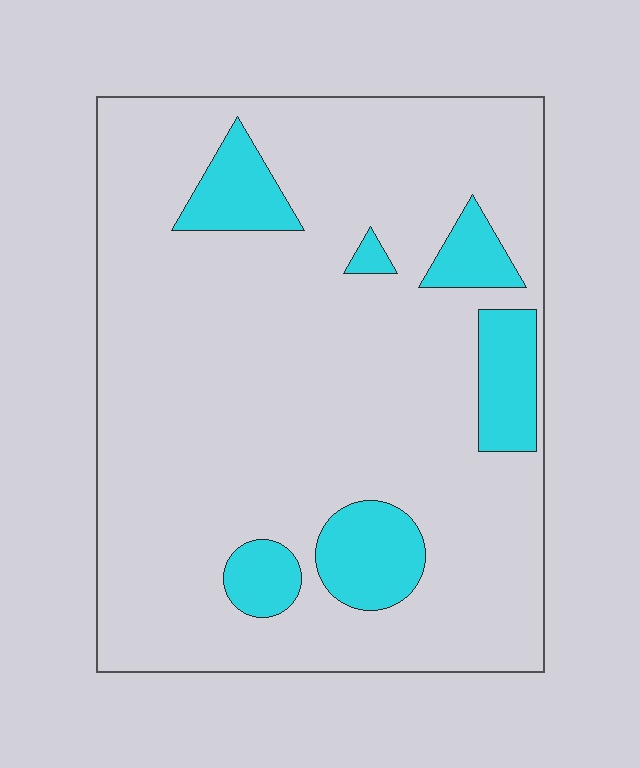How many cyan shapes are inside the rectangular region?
6.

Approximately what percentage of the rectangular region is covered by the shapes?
Approximately 15%.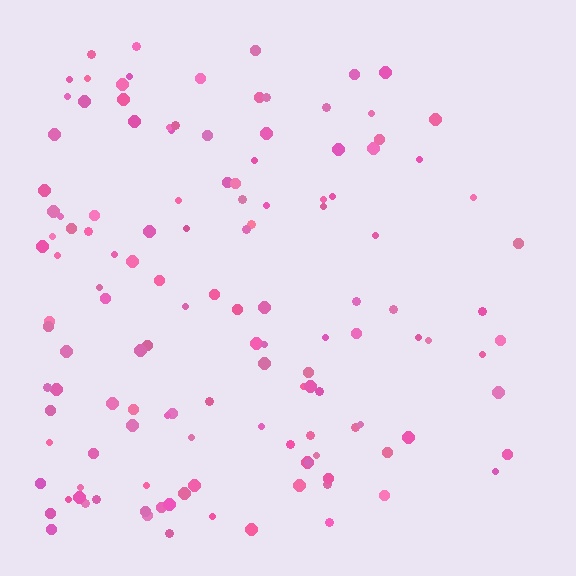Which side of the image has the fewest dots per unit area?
The right.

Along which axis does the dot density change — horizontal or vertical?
Horizontal.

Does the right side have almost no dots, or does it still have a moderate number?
Still a moderate number, just noticeably fewer than the left.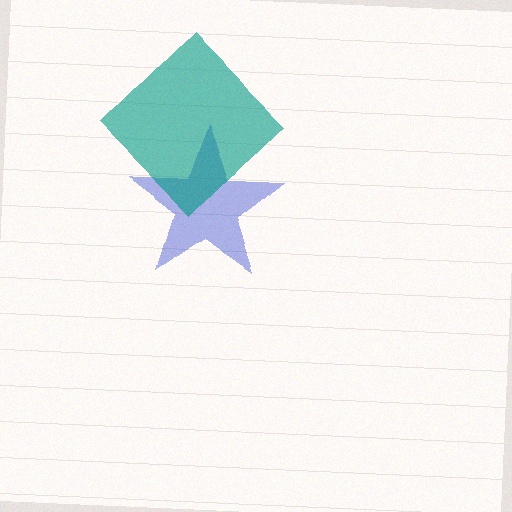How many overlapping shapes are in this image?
There are 2 overlapping shapes in the image.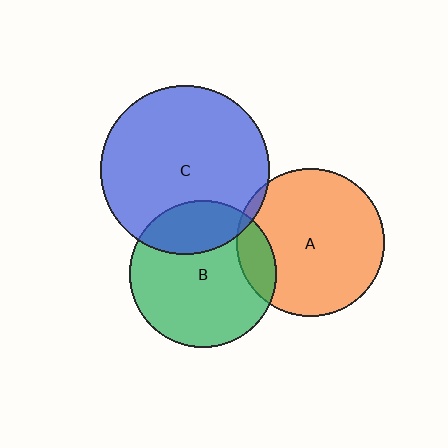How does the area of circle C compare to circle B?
Approximately 1.3 times.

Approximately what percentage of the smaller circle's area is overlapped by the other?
Approximately 25%.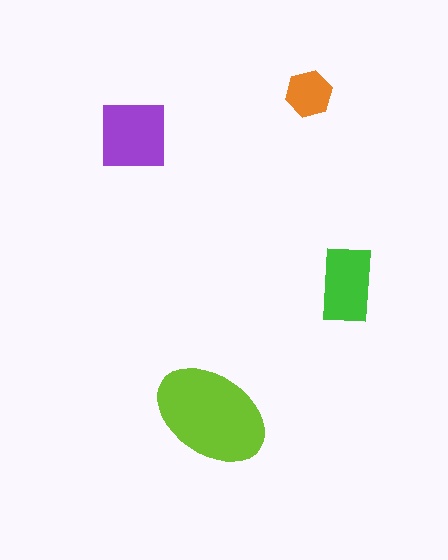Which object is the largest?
The lime ellipse.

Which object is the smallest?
The orange hexagon.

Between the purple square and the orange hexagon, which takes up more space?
The purple square.